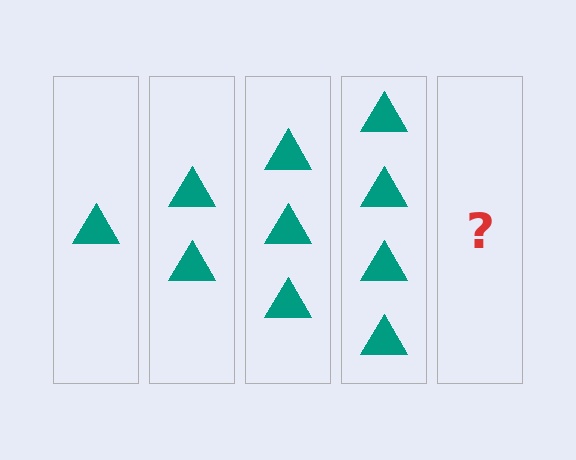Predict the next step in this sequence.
The next step is 5 triangles.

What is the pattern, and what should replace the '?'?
The pattern is that each step adds one more triangle. The '?' should be 5 triangles.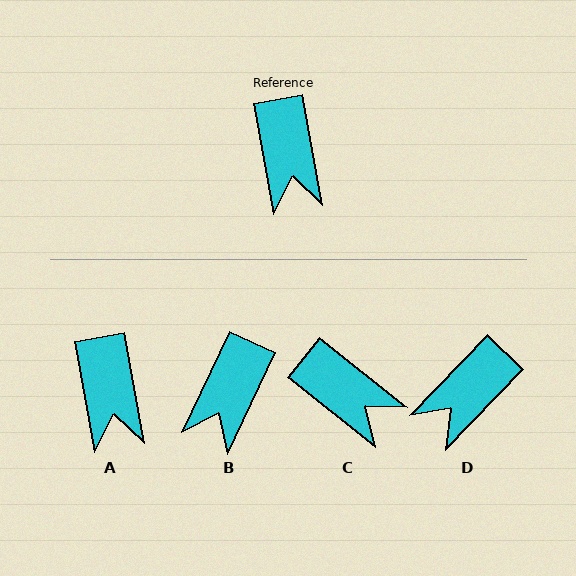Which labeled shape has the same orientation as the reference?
A.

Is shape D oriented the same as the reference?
No, it is off by about 54 degrees.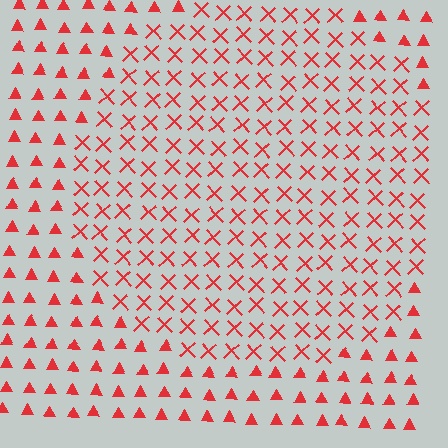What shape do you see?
I see a circle.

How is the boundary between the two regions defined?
The boundary is defined by a change in element shape: X marks inside vs. triangles outside. All elements share the same color and spacing.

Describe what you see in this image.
The image is filled with small red elements arranged in a uniform grid. A circle-shaped region contains X marks, while the surrounding area contains triangles. The boundary is defined purely by the change in element shape.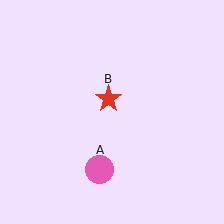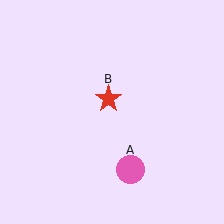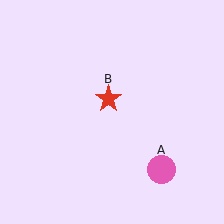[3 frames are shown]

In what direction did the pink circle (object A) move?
The pink circle (object A) moved right.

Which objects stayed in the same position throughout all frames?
Red star (object B) remained stationary.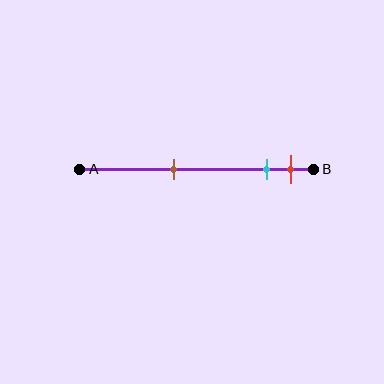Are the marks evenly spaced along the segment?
No, the marks are not evenly spaced.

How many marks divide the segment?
There are 3 marks dividing the segment.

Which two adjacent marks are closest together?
The cyan and red marks are the closest adjacent pair.